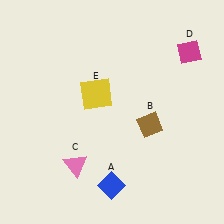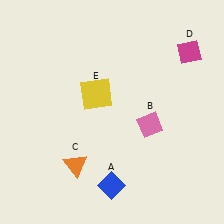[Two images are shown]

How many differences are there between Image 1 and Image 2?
There are 2 differences between the two images.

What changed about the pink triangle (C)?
In Image 1, C is pink. In Image 2, it changed to orange.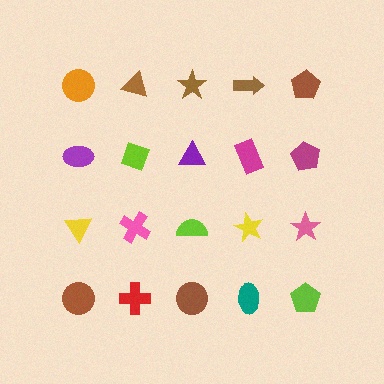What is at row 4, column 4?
A teal ellipse.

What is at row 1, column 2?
A brown triangle.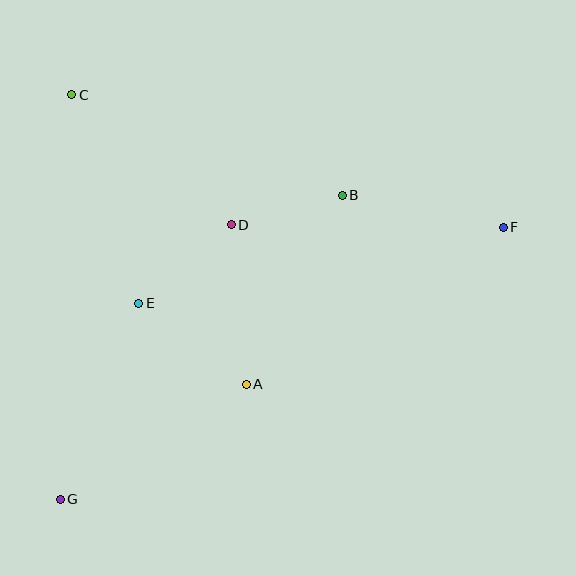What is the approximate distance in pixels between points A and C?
The distance between A and C is approximately 338 pixels.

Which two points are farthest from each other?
Points F and G are farthest from each other.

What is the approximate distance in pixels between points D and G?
The distance between D and G is approximately 323 pixels.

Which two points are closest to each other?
Points B and D are closest to each other.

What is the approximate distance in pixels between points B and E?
The distance between B and E is approximately 231 pixels.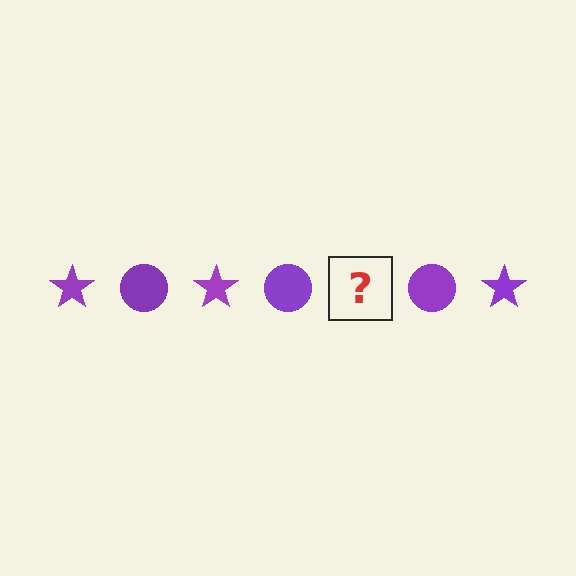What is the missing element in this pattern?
The missing element is a purple star.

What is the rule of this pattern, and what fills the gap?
The rule is that the pattern cycles through star, circle shapes in purple. The gap should be filled with a purple star.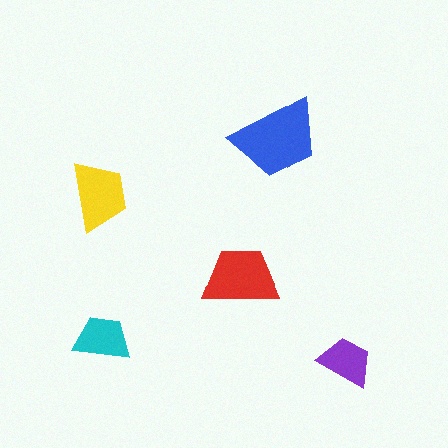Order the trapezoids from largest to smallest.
the blue one, the red one, the yellow one, the cyan one, the purple one.